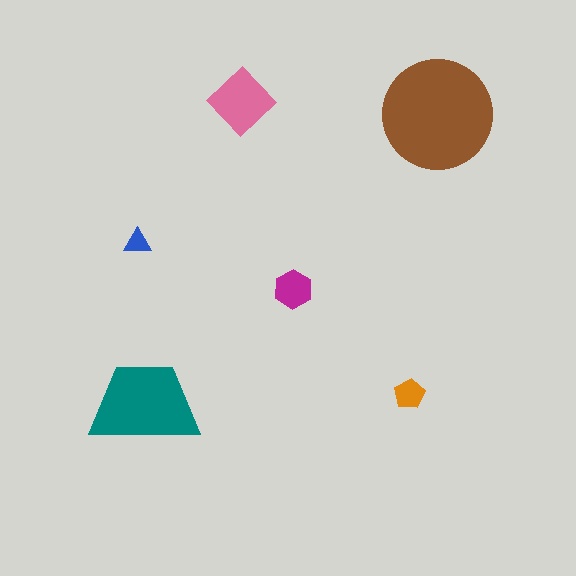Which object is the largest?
The brown circle.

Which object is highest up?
The pink diamond is topmost.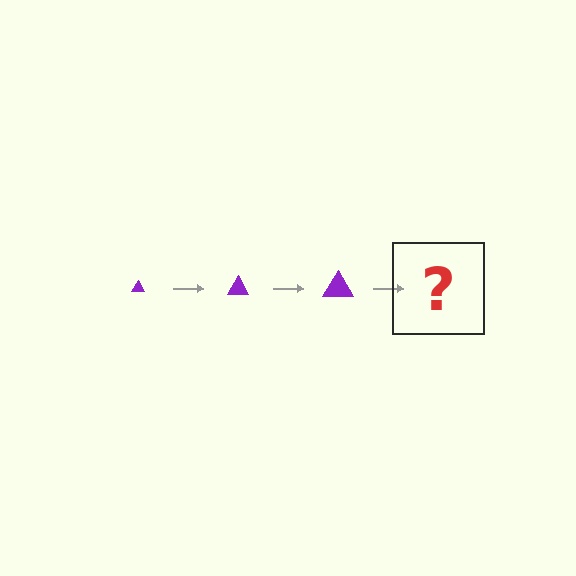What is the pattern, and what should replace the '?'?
The pattern is that the triangle gets progressively larger each step. The '?' should be a purple triangle, larger than the previous one.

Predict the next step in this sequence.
The next step is a purple triangle, larger than the previous one.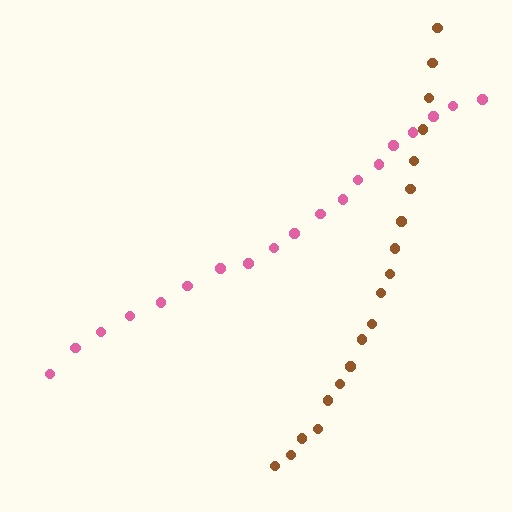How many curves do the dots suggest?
There are 2 distinct paths.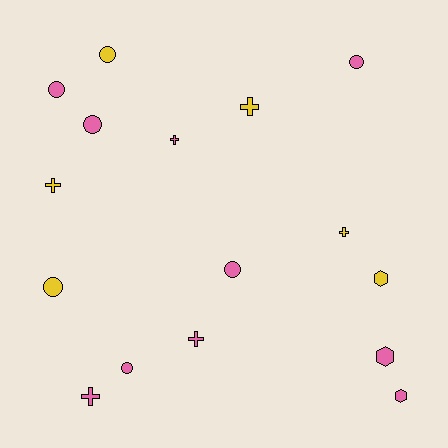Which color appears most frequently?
Pink, with 10 objects.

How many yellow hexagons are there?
There is 1 yellow hexagon.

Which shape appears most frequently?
Circle, with 7 objects.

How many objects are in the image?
There are 16 objects.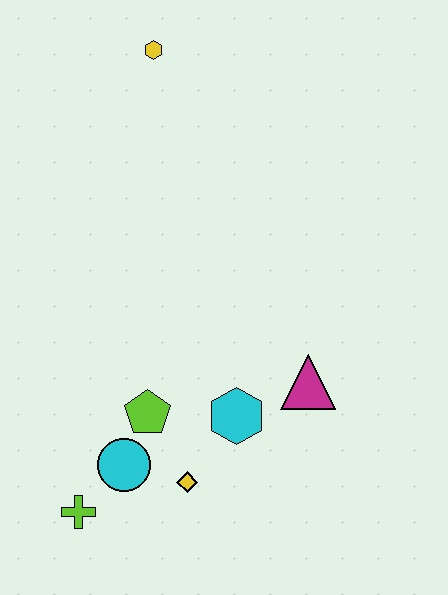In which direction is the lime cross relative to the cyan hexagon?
The lime cross is to the left of the cyan hexagon.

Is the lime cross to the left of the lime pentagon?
Yes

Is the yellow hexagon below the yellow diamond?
No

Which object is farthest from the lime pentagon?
The yellow hexagon is farthest from the lime pentagon.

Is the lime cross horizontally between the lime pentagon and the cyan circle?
No